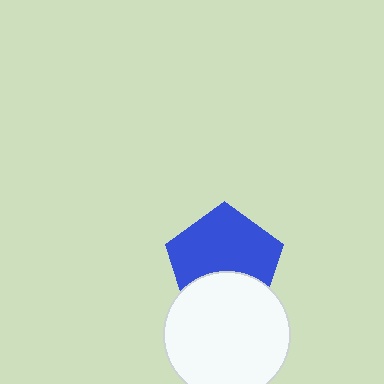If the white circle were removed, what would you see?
You would see the complete blue pentagon.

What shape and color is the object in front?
The object in front is a white circle.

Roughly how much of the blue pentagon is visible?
Most of it is visible (roughly 67%).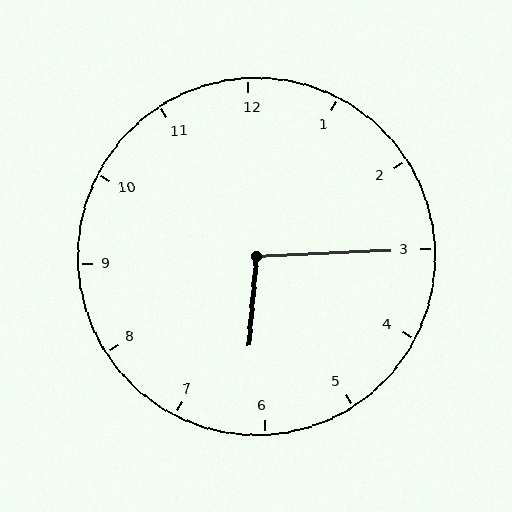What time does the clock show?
6:15.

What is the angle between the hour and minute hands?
Approximately 98 degrees.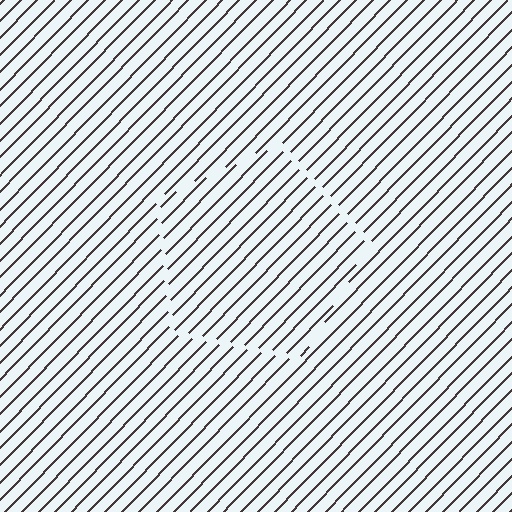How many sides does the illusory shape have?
5 sides — the line-ends trace a pentagon.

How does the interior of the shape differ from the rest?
The interior of the shape contains the same grating, shifted by half a period — the contour is defined by the phase discontinuity where line-ends from the inner and outer gratings abut.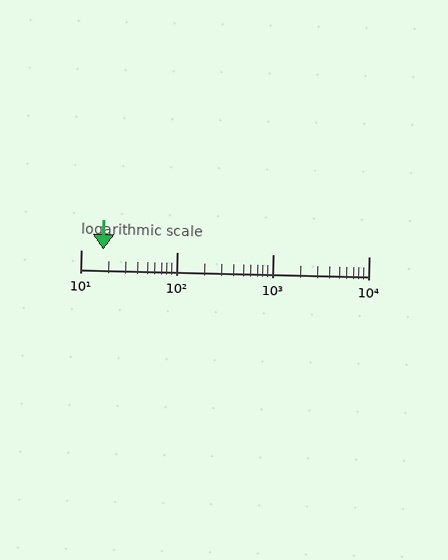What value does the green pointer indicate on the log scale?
The pointer indicates approximately 17.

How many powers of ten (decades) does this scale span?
The scale spans 3 decades, from 10 to 10000.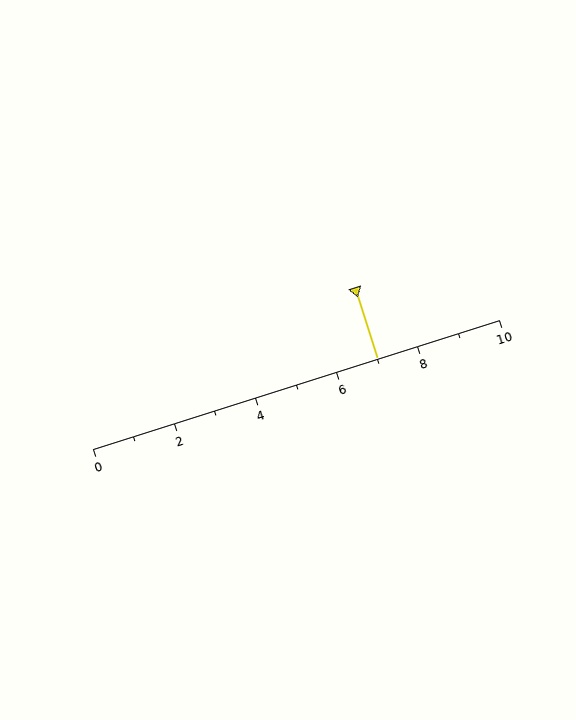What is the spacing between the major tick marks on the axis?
The major ticks are spaced 2 apart.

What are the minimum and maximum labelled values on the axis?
The axis runs from 0 to 10.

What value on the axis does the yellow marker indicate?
The marker indicates approximately 7.